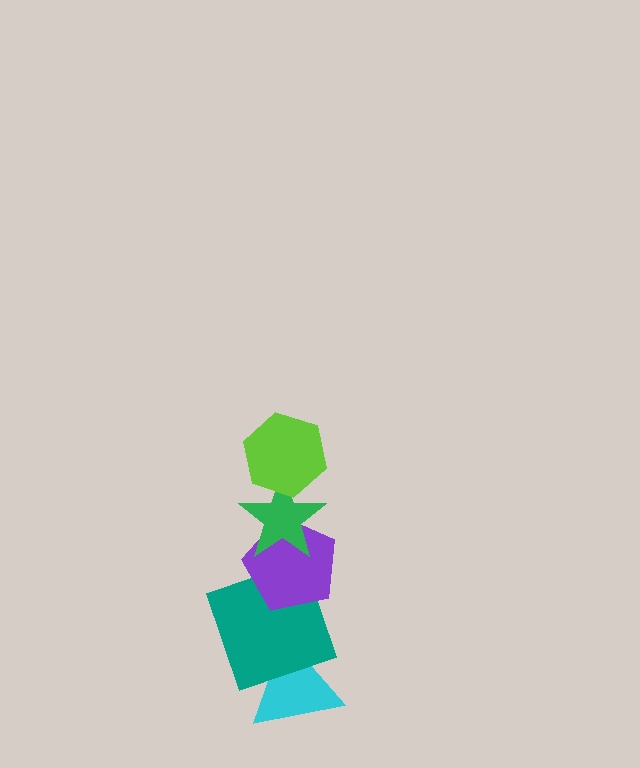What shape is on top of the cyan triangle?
The teal square is on top of the cyan triangle.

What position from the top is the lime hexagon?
The lime hexagon is 1st from the top.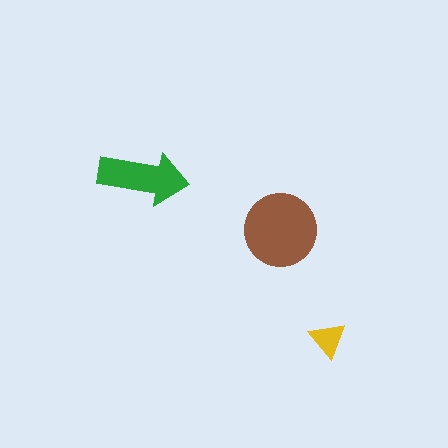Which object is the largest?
The brown circle.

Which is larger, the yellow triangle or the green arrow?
The green arrow.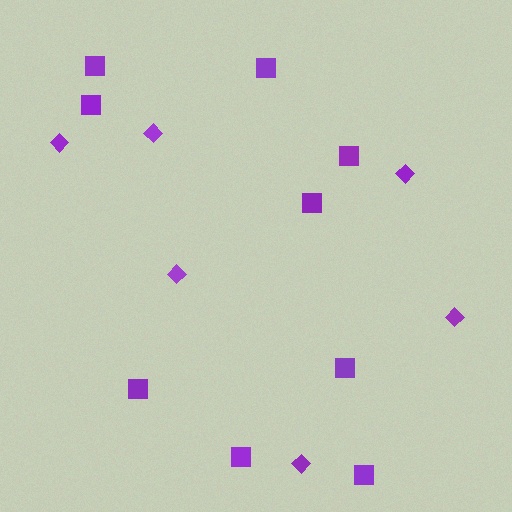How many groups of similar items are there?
There are 2 groups: one group of diamonds (6) and one group of squares (9).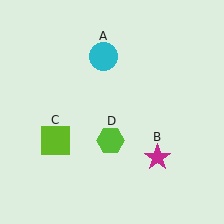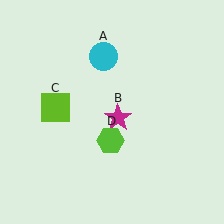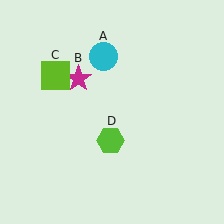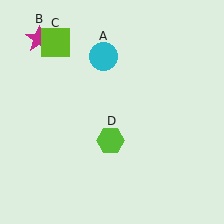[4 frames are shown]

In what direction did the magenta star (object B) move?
The magenta star (object B) moved up and to the left.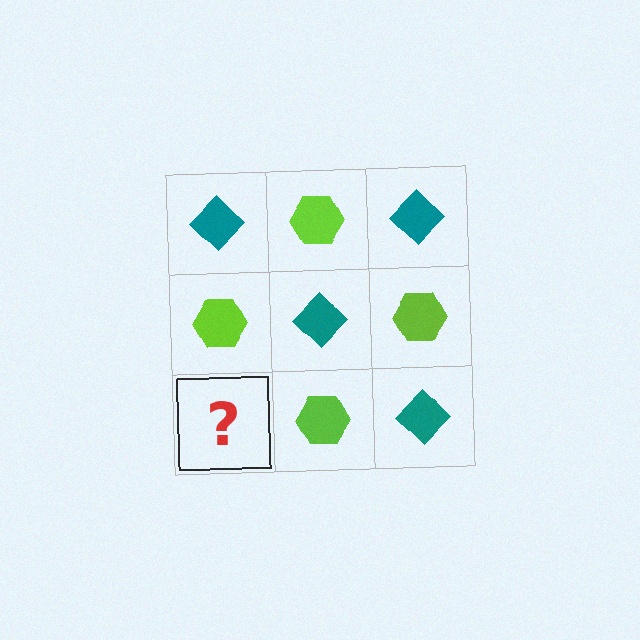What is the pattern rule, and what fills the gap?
The rule is that it alternates teal diamond and lime hexagon in a checkerboard pattern. The gap should be filled with a teal diamond.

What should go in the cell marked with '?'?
The missing cell should contain a teal diamond.